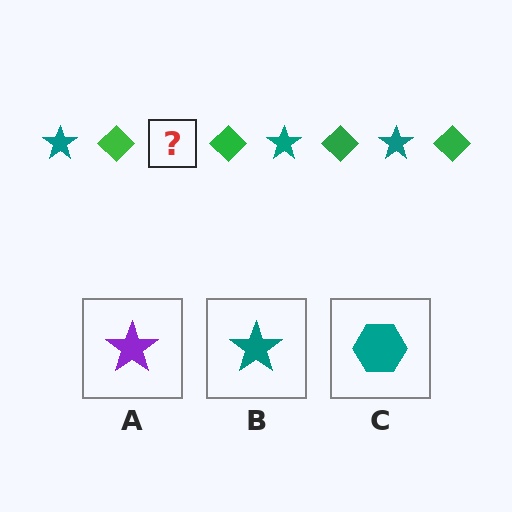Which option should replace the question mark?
Option B.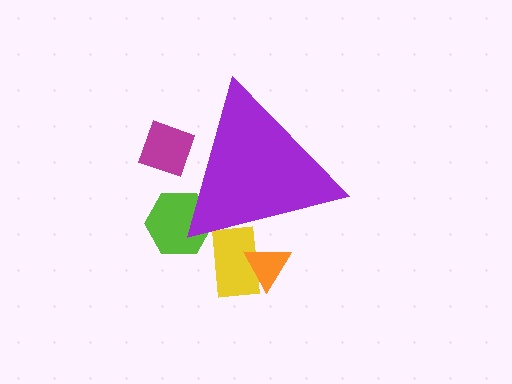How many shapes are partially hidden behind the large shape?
4 shapes are partially hidden.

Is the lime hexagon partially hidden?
Yes, the lime hexagon is partially hidden behind the purple triangle.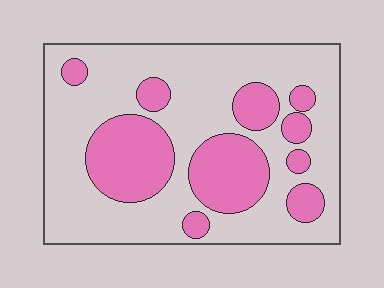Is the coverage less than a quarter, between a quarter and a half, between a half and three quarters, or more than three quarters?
Between a quarter and a half.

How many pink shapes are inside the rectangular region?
10.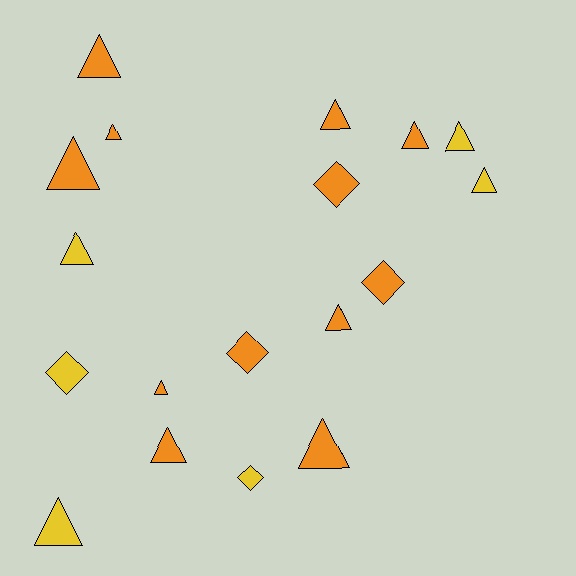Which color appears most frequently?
Orange, with 12 objects.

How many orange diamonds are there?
There are 3 orange diamonds.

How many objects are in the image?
There are 18 objects.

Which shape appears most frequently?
Triangle, with 13 objects.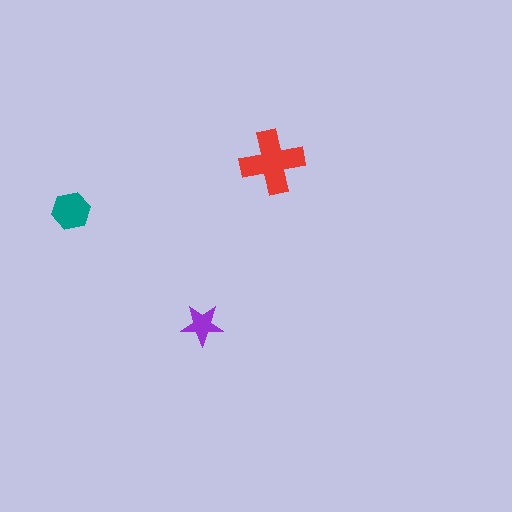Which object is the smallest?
The purple star.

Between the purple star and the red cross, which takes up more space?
The red cross.